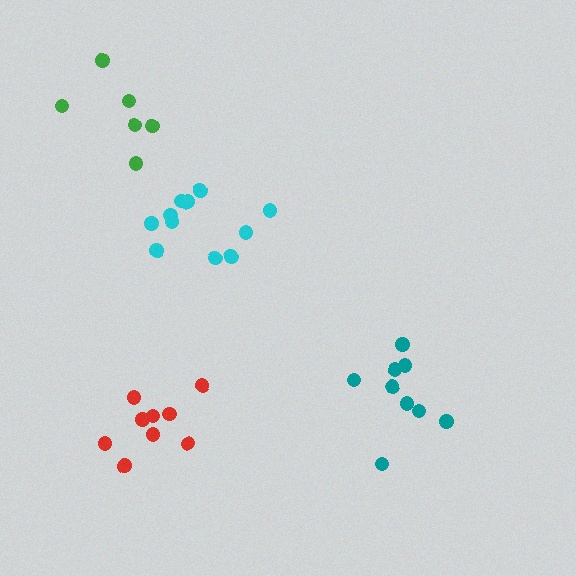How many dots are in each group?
Group 1: 9 dots, Group 2: 6 dots, Group 3: 11 dots, Group 4: 9 dots (35 total).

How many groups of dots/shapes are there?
There are 4 groups.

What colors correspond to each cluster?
The clusters are colored: red, green, cyan, teal.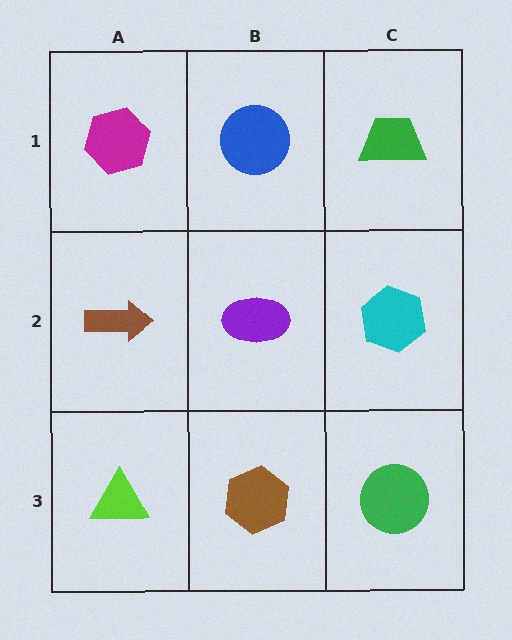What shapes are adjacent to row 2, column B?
A blue circle (row 1, column B), a brown hexagon (row 3, column B), a brown arrow (row 2, column A), a cyan hexagon (row 2, column C).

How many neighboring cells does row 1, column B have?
3.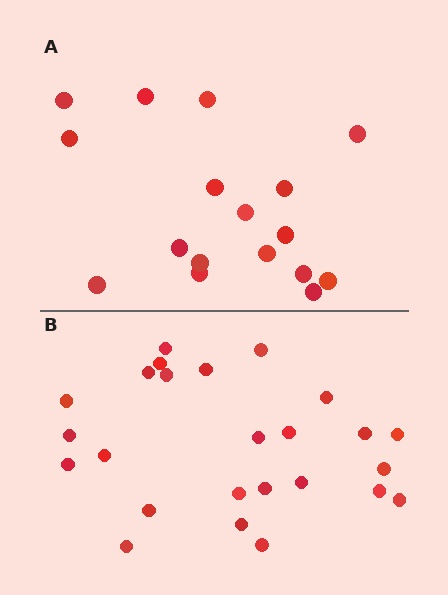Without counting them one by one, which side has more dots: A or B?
Region B (the bottom region) has more dots.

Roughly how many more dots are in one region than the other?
Region B has roughly 8 or so more dots than region A.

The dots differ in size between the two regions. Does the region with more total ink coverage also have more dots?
No. Region A has more total ink coverage because its dots are larger, but region B actually contains more individual dots. Total area can be misleading — the number of items is what matters here.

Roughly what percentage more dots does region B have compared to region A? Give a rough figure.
About 45% more.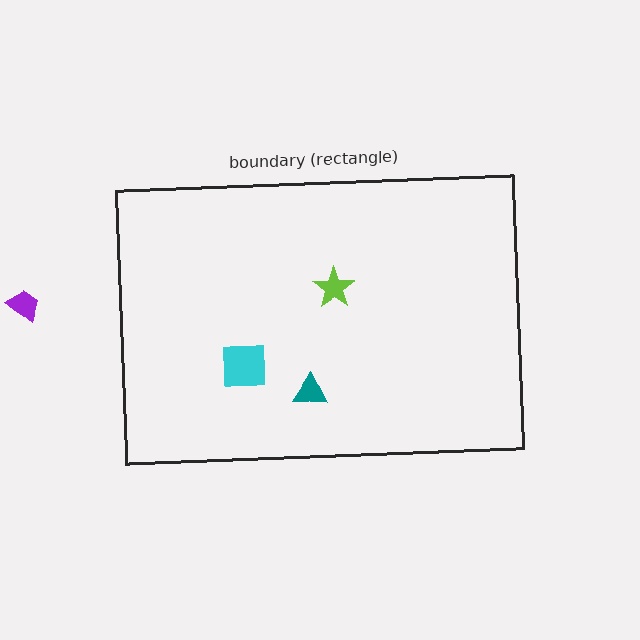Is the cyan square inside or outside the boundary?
Inside.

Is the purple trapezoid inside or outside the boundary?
Outside.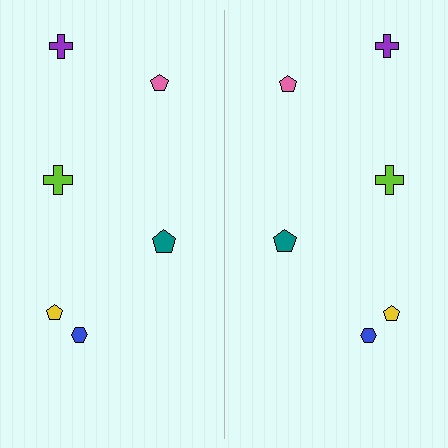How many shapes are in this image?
There are 12 shapes in this image.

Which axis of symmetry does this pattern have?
The pattern has a vertical axis of symmetry running through the center of the image.